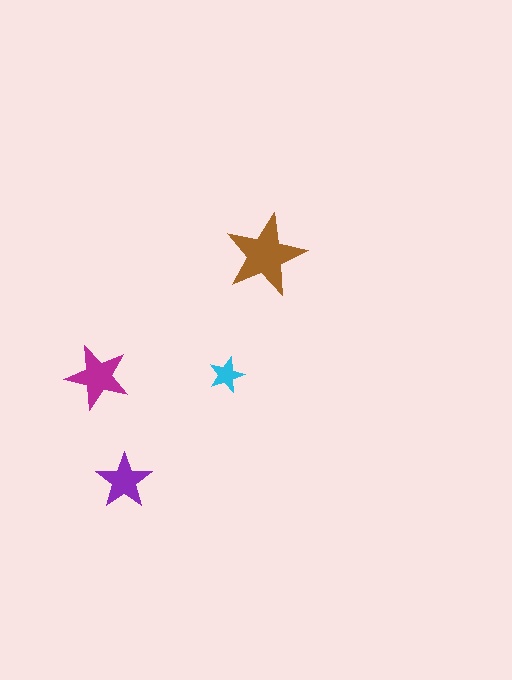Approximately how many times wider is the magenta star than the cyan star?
About 2 times wider.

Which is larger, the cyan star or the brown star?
The brown one.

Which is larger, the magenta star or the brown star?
The brown one.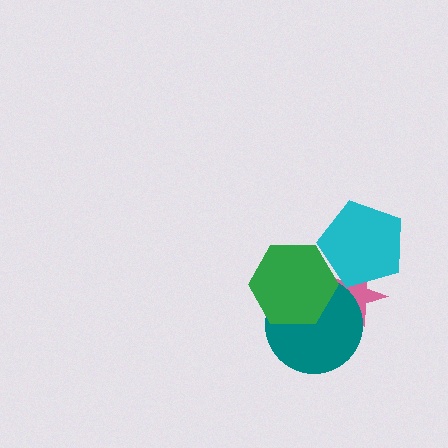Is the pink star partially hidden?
Yes, it is partially covered by another shape.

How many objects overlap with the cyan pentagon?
2 objects overlap with the cyan pentagon.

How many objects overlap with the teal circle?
2 objects overlap with the teal circle.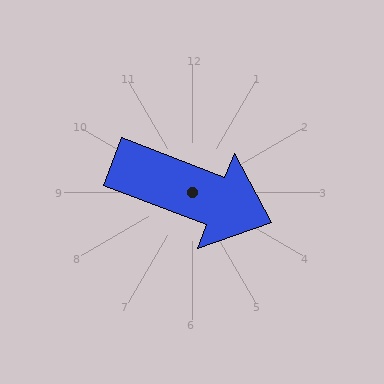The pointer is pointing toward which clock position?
Roughly 4 o'clock.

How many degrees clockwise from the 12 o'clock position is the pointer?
Approximately 111 degrees.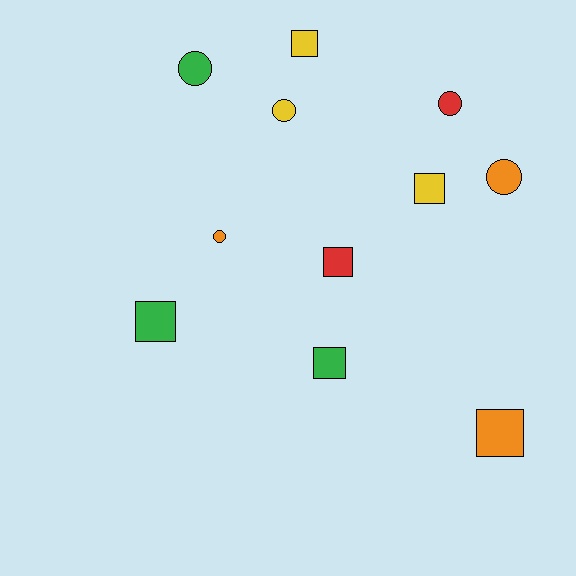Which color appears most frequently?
Orange, with 3 objects.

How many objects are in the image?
There are 11 objects.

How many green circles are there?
There is 1 green circle.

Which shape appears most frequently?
Square, with 6 objects.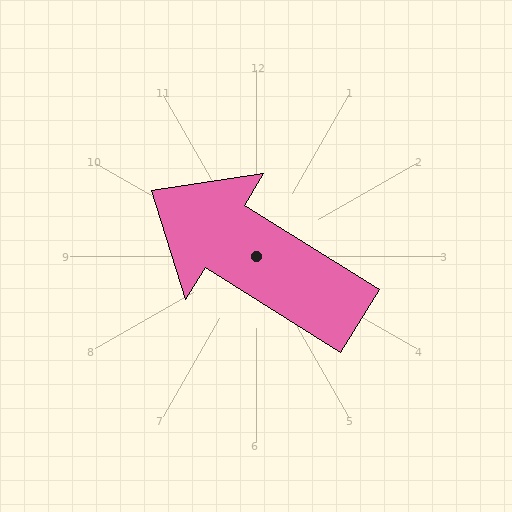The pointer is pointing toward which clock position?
Roughly 10 o'clock.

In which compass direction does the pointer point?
Northwest.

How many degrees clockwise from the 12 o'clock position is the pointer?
Approximately 302 degrees.